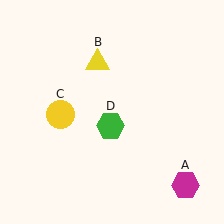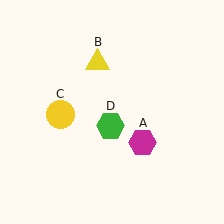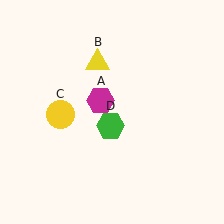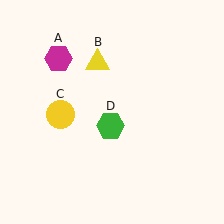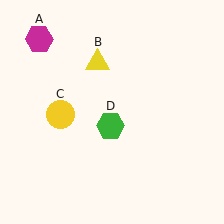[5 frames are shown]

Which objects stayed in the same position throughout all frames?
Yellow triangle (object B) and yellow circle (object C) and green hexagon (object D) remained stationary.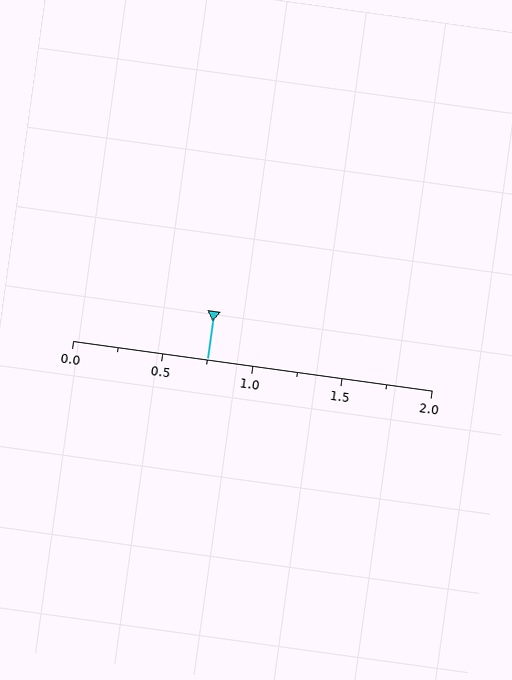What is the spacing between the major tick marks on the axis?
The major ticks are spaced 0.5 apart.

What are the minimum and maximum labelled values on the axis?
The axis runs from 0.0 to 2.0.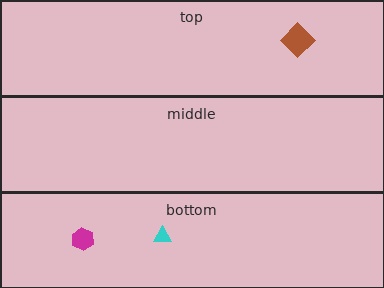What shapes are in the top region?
The brown diamond.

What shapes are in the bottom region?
The magenta hexagon, the cyan triangle.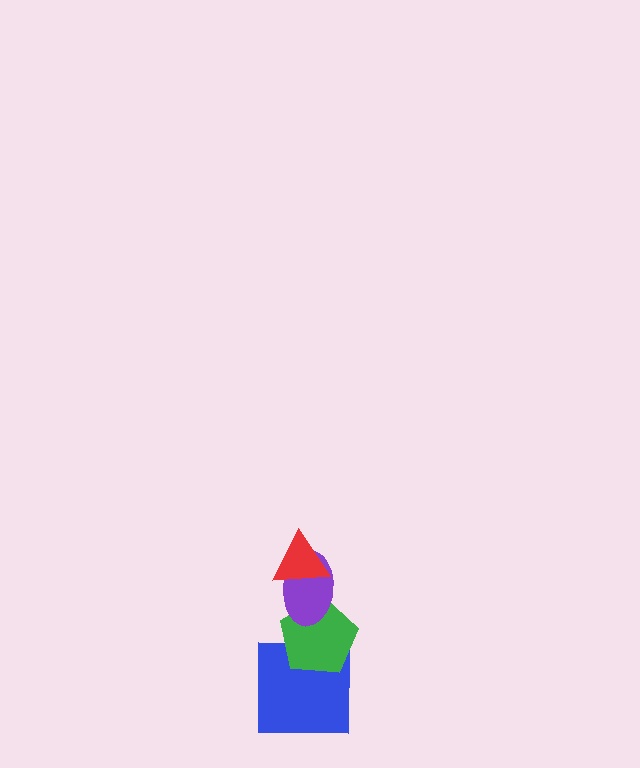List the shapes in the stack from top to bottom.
From top to bottom: the red triangle, the purple ellipse, the green pentagon, the blue square.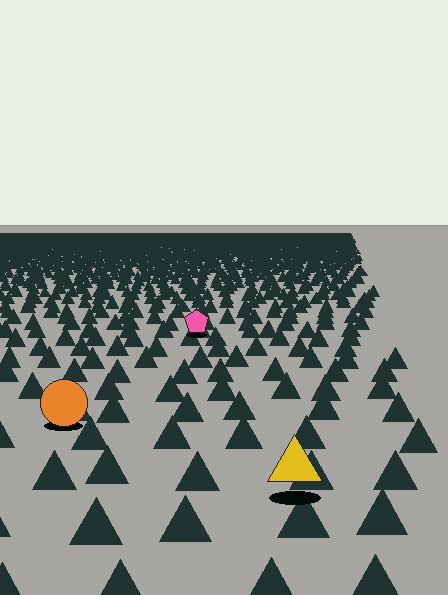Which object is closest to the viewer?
The yellow triangle is closest. The texture marks near it are larger and more spread out.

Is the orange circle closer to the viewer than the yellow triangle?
No. The yellow triangle is closer — you can tell from the texture gradient: the ground texture is coarser near it.